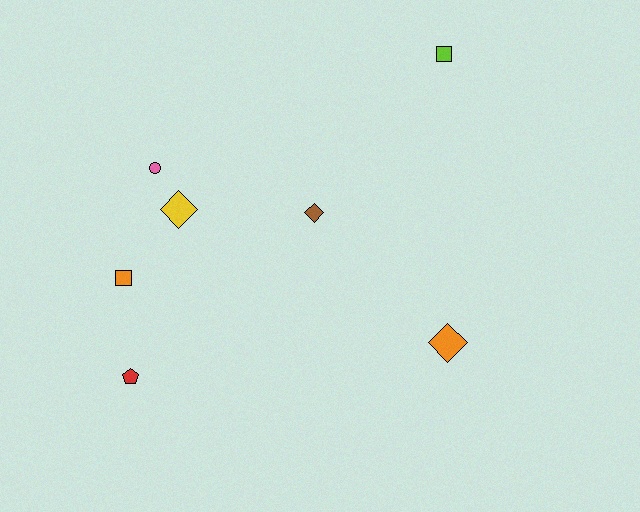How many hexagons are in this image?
There are no hexagons.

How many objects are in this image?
There are 7 objects.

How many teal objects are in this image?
There are no teal objects.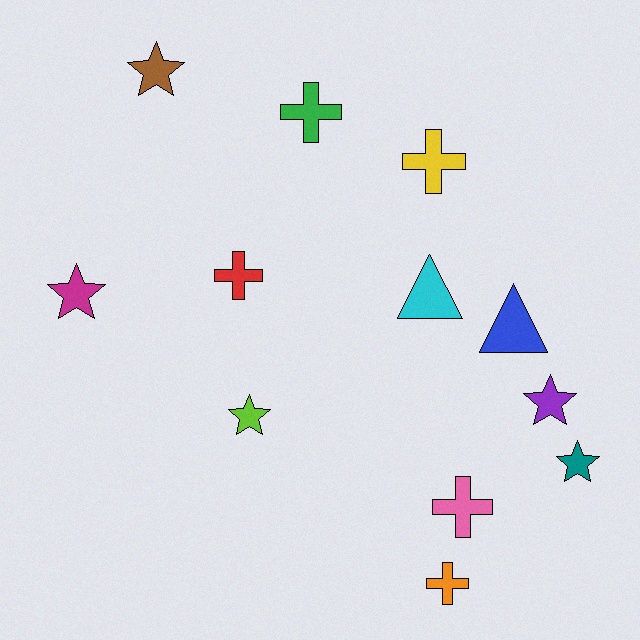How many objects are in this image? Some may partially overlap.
There are 12 objects.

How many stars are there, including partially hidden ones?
There are 5 stars.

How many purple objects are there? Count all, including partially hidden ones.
There is 1 purple object.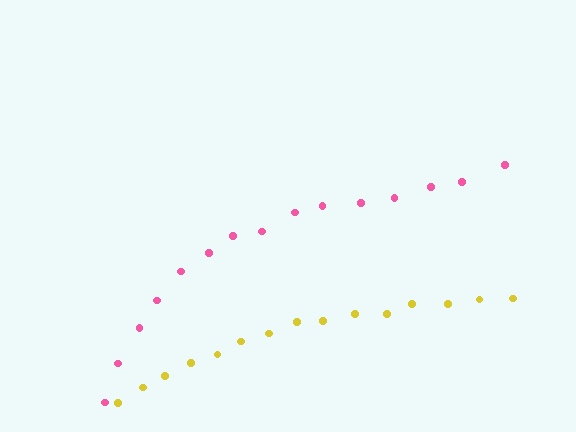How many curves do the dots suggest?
There are 2 distinct paths.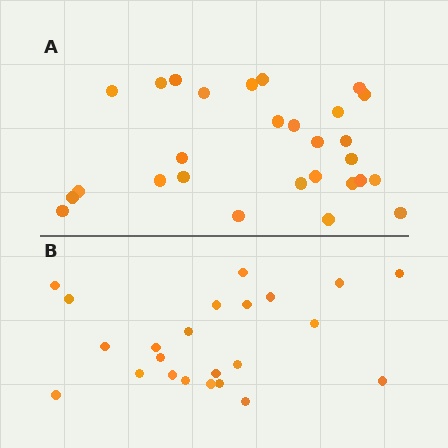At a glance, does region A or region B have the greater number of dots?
Region A (the top region) has more dots.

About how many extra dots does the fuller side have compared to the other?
Region A has about 5 more dots than region B.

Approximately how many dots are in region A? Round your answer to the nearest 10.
About 30 dots. (The exact count is 28, which rounds to 30.)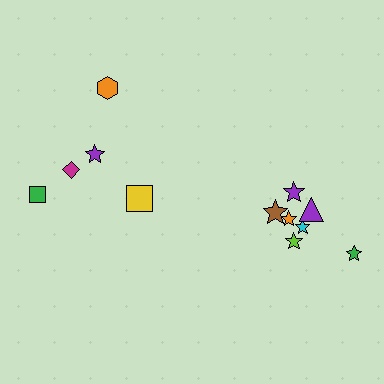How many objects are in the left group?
There are 5 objects.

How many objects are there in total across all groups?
There are 12 objects.